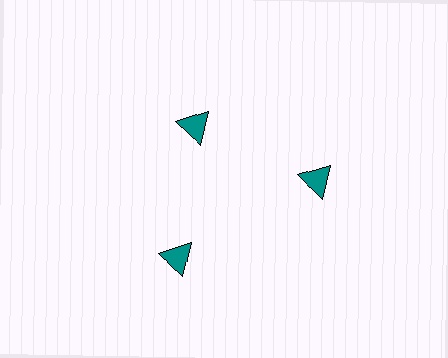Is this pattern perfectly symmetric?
No. The 3 teal triangles are arranged in a ring, but one element near the 11 o'clock position is pulled inward toward the center, breaking the 3-fold rotational symmetry.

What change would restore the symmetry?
The symmetry would be restored by moving it outward, back onto the ring so that all 3 triangles sit at equal angles and equal distance from the center.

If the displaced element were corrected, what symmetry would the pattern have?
It would have 3-fold rotational symmetry — the pattern would map onto itself every 120 degrees.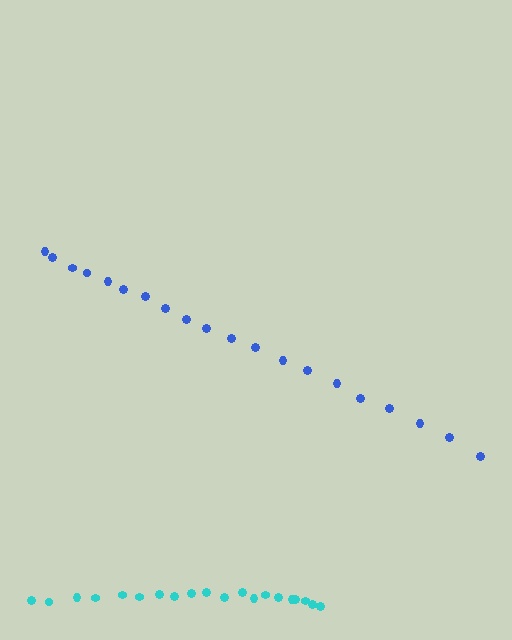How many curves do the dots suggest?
There are 2 distinct paths.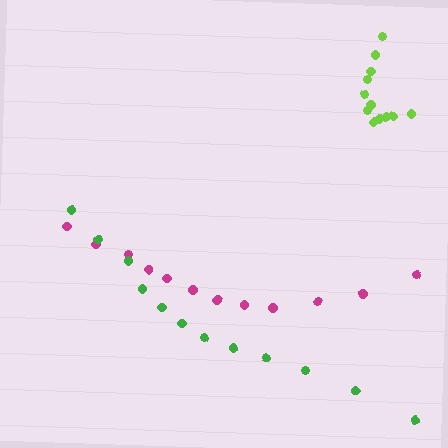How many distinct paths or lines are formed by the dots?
There are 3 distinct paths.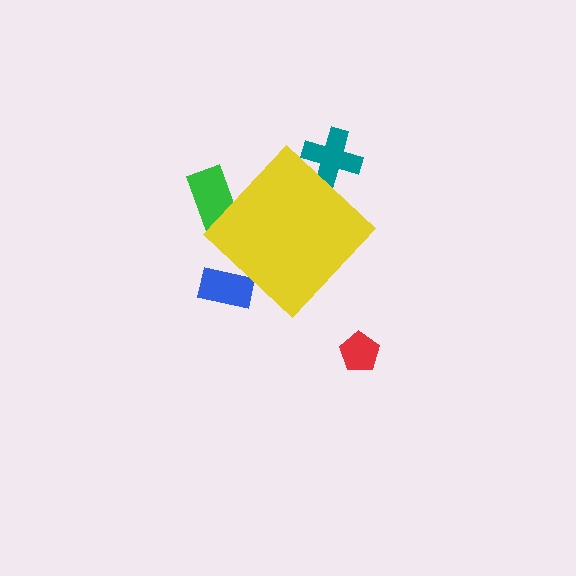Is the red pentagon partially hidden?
No, the red pentagon is fully visible.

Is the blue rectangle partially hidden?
Yes, the blue rectangle is partially hidden behind the yellow diamond.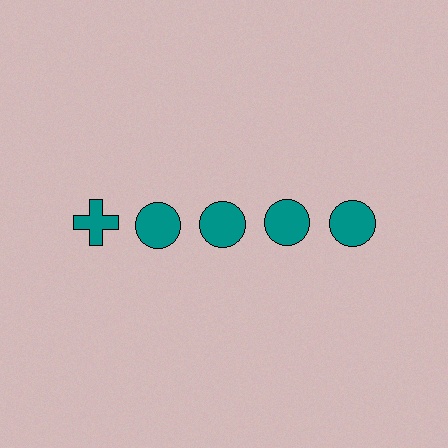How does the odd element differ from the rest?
It has a different shape: cross instead of circle.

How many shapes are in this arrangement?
There are 5 shapes arranged in a grid pattern.